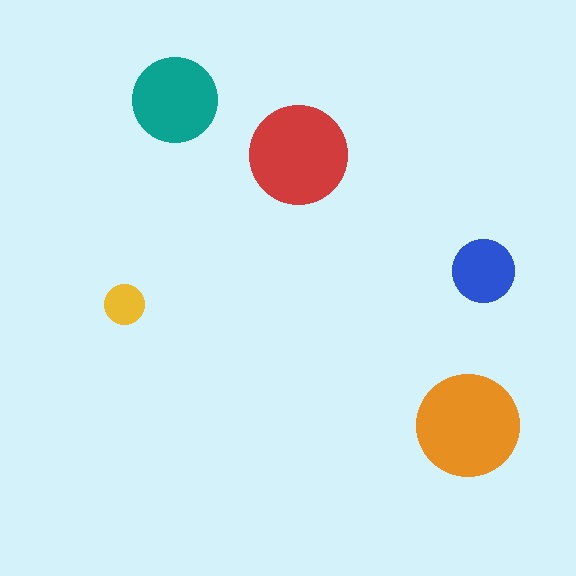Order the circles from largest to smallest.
the orange one, the red one, the teal one, the blue one, the yellow one.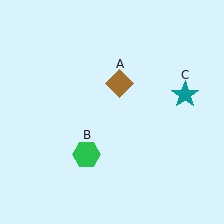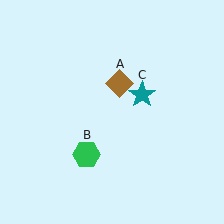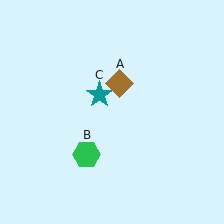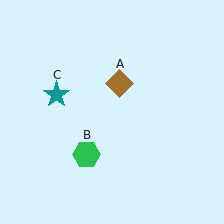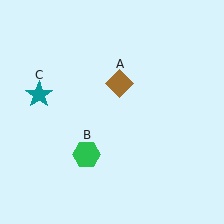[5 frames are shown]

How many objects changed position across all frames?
1 object changed position: teal star (object C).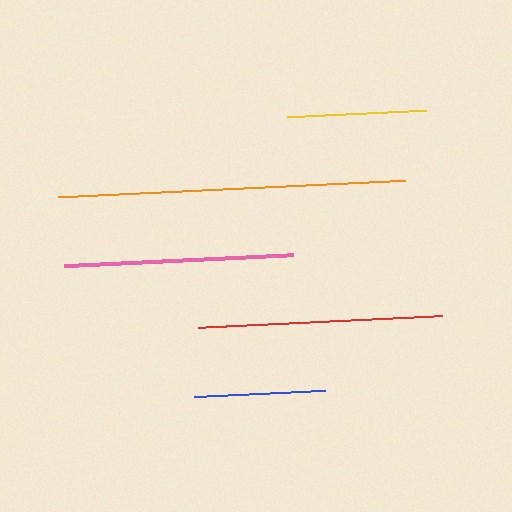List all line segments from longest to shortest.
From longest to shortest: orange, red, pink, yellow, blue.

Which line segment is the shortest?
The blue line is the shortest at approximately 130 pixels.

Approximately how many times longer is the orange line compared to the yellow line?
The orange line is approximately 2.5 times the length of the yellow line.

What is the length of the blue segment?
The blue segment is approximately 130 pixels long.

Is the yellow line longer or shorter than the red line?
The red line is longer than the yellow line.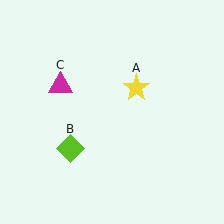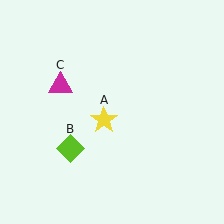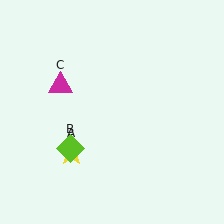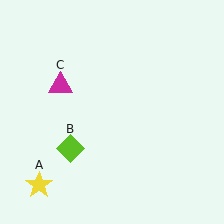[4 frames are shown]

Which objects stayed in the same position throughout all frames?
Lime diamond (object B) and magenta triangle (object C) remained stationary.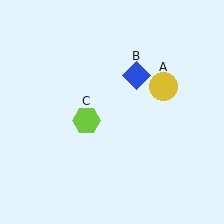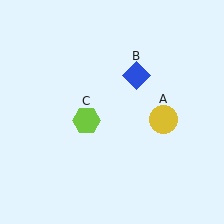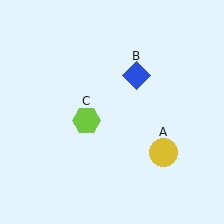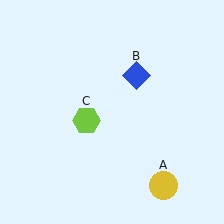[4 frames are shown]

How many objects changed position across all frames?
1 object changed position: yellow circle (object A).